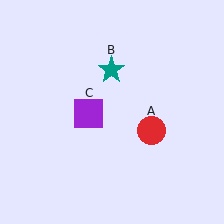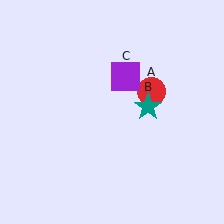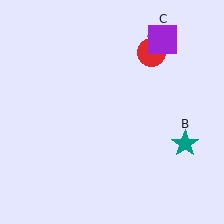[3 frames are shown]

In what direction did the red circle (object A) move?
The red circle (object A) moved up.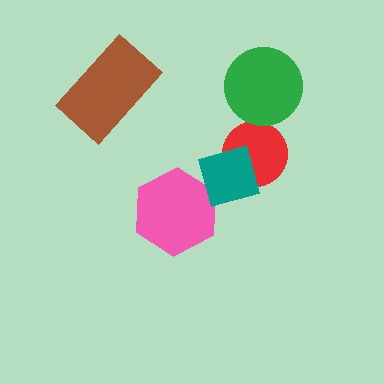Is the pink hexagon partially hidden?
Yes, it is partially covered by another shape.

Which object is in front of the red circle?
The teal diamond is in front of the red circle.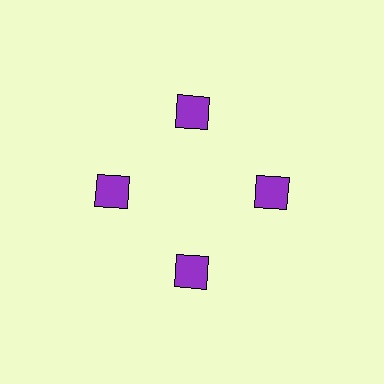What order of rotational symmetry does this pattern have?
This pattern has 4-fold rotational symmetry.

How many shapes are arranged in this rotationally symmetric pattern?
There are 4 shapes, arranged in 4 groups of 1.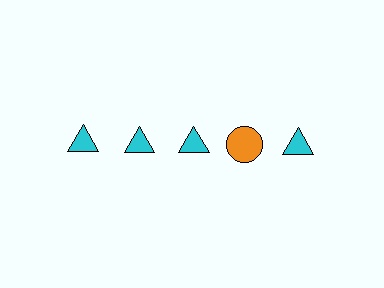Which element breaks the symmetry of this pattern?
The orange circle in the top row, second from right column breaks the symmetry. All other shapes are cyan triangles.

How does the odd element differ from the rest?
It differs in both color (orange instead of cyan) and shape (circle instead of triangle).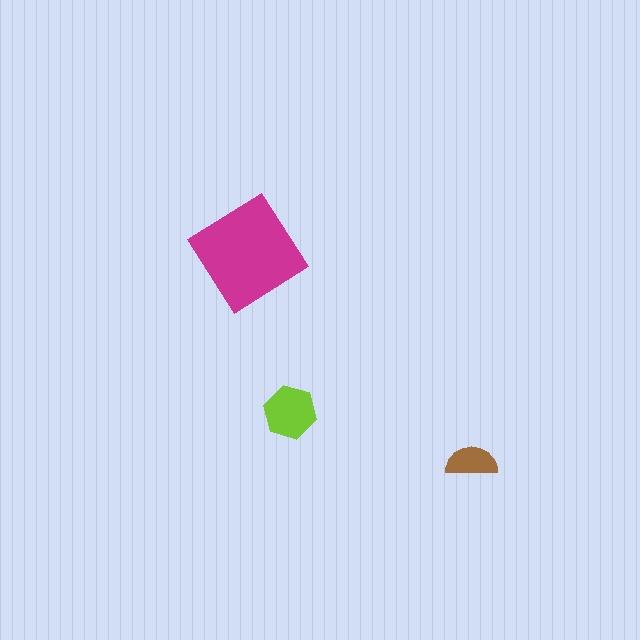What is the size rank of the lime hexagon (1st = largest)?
2nd.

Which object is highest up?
The magenta diamond is topmost.